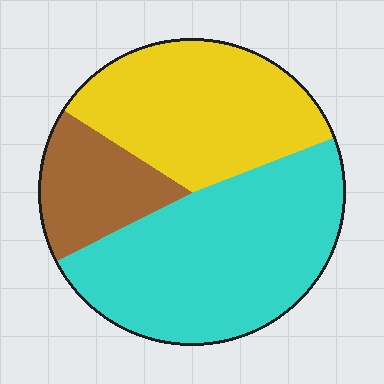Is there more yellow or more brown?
Yellow.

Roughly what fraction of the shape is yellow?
Yellow covers about 35% of the shape.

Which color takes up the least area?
Brown, at roughly 15%.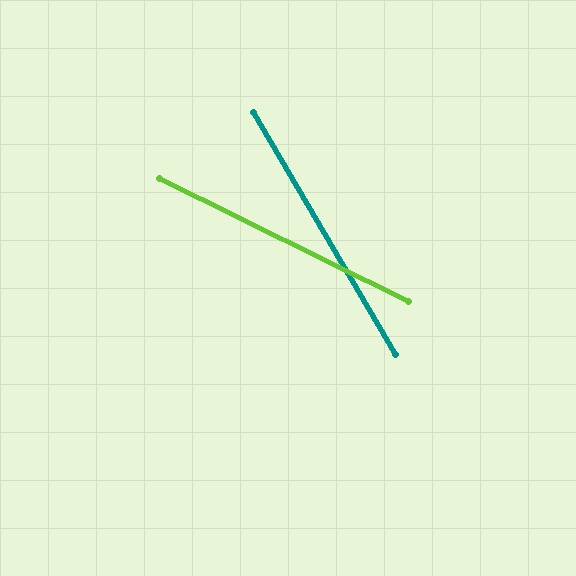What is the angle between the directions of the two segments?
Approximately 33 degrees.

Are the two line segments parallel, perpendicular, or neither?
Neither parallel nor perpendicular — they differ by about 33°.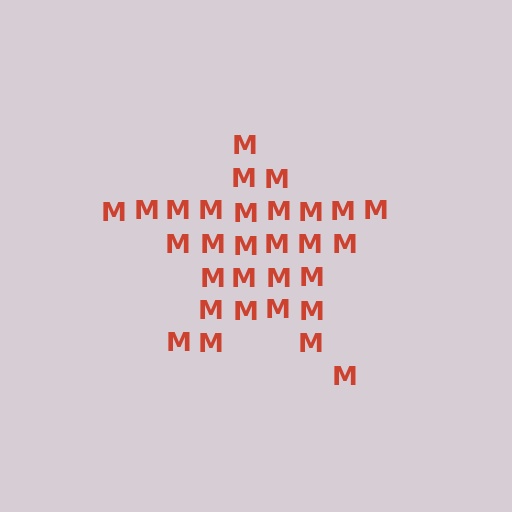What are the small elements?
The small elements are letter M's.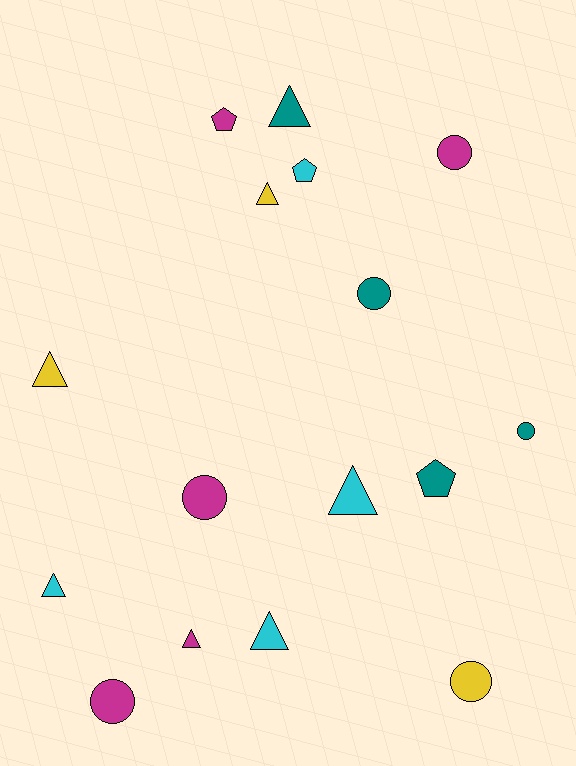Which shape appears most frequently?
Triangle, with 7 objects.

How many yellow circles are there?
There is 1 yellow circle.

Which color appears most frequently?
Magenta, with 5 objects.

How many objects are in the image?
There are 16 objects.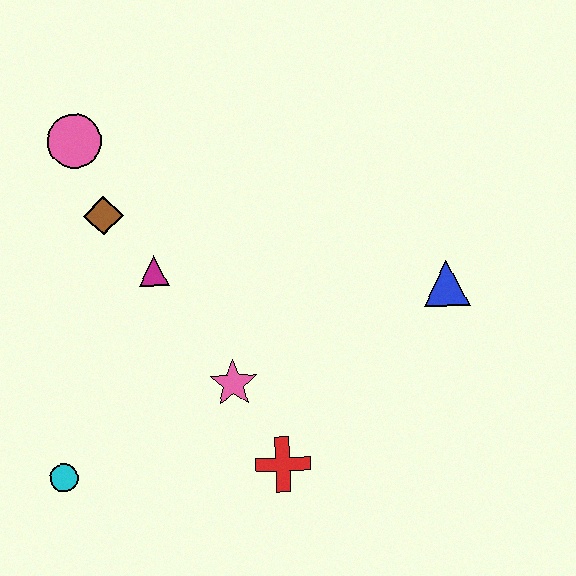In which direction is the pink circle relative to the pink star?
The pink circle is above the pink star.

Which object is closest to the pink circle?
The brown diamond is closest to the pink circle.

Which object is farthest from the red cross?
The pink circle is farthest from the red cross.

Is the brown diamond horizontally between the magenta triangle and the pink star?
No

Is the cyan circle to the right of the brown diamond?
No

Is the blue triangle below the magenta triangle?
Yes